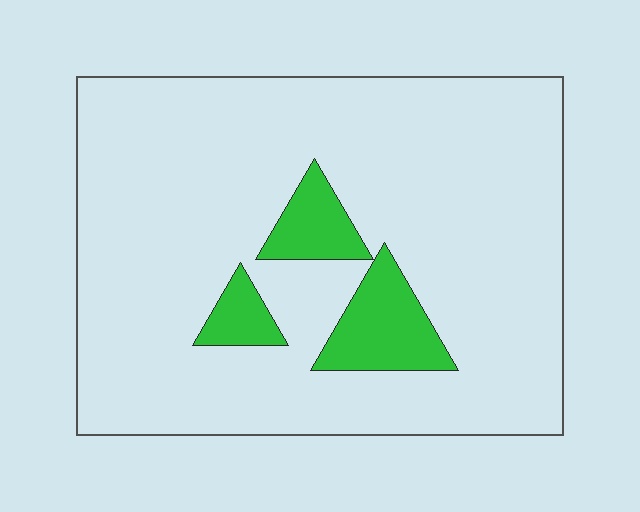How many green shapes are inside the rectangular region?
3.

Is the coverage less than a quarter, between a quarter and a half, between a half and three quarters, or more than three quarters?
Less than a quarter.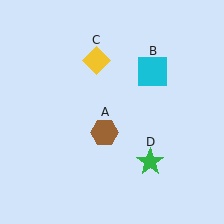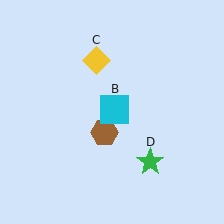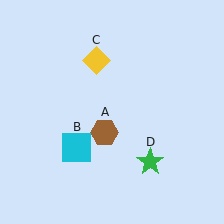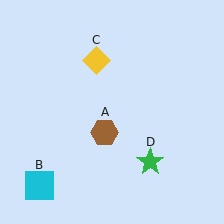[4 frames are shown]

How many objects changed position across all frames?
1 object changed position: cyan square (object B).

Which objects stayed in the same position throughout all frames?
Brown hexagon (object A) and yellow diamond (object C) and green star (object D) remained stationary.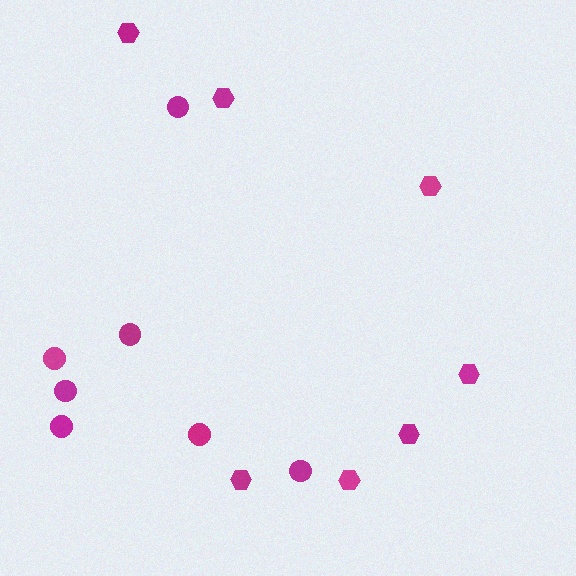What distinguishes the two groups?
There are 2 groups: one group of hexagons (7) and one group of circles (7).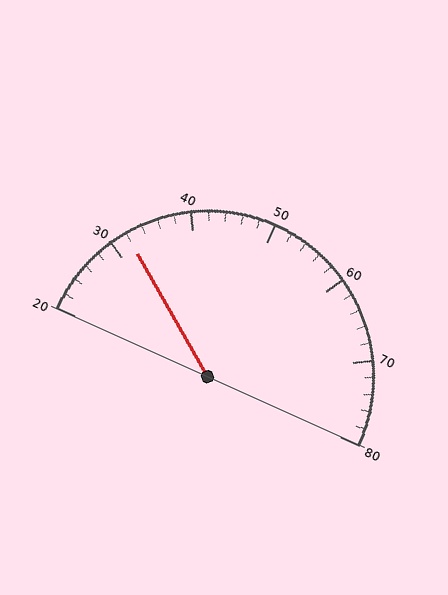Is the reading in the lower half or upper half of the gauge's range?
The reading is in the lower half of the range (20 to 80).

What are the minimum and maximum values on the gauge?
The gauge ranges from 20 to 80.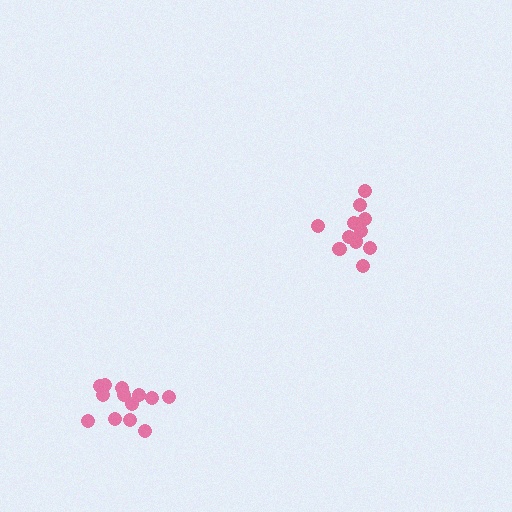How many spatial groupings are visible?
There are 2 spatial groupings.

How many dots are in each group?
Group 1: 11 dots, Group 2: 13 dots (24 total).